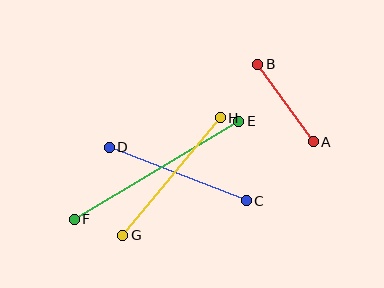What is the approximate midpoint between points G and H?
The midpoint is at approximately (171, 176) pixels.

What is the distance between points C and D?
The distance is approximately 147 pixels.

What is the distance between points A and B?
The distance is approximately 95 pixels.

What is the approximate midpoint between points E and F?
The midpoint is at approximately (156, 170) pixels.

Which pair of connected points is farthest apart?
Points E and F are farthest apart.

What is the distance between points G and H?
The distance is approximately 153 pixels.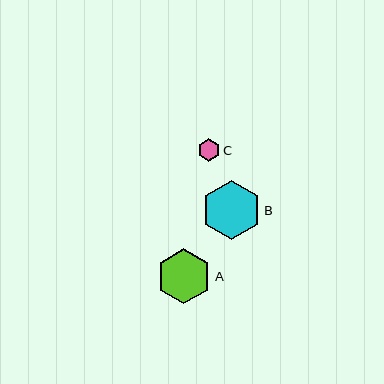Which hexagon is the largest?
Hexagon B is the largest with a size of approximately 59 pixels.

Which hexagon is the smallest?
Hexagon C is the smallest with a size of approximately 23 pixels.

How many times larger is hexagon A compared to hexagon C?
Hexagon A is approximately 2.4 times the size of hexagon C.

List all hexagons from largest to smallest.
From largest to smallest: B, A, C.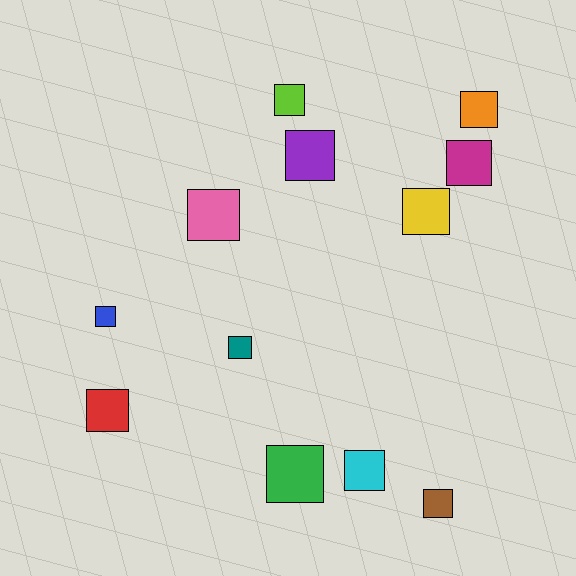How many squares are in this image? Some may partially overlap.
There are 12 squares.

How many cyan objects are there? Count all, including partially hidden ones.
There is 1 cyan object.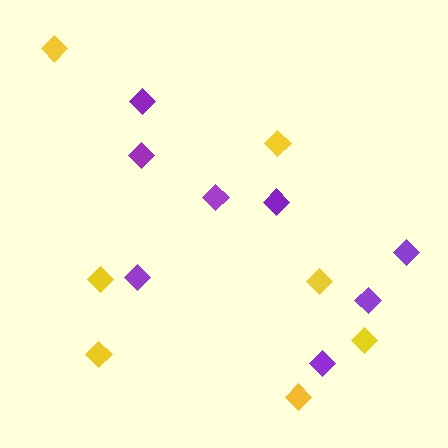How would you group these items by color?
There are 2 groups: one group of yellow diamonds (7) and one group of purple diamonds (8).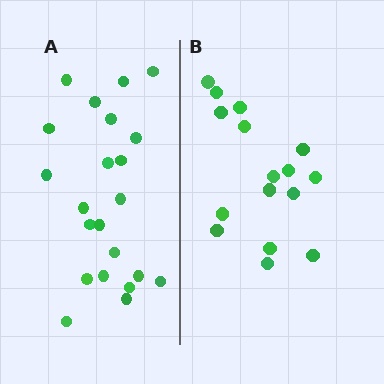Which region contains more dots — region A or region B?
Region A (the left region) has more dots.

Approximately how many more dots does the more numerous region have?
Region A has about 6 more dots than region B.